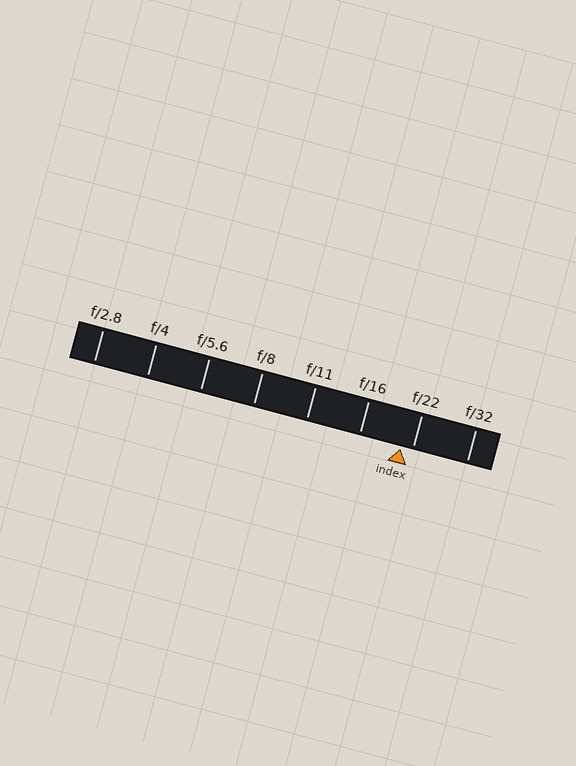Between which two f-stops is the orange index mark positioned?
The index mark is between f/16 and f/22.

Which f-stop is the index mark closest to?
The index mark is closest to f/22.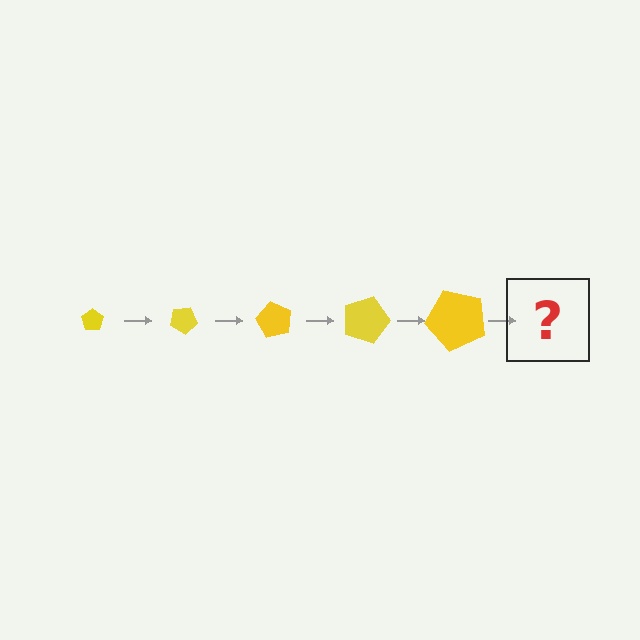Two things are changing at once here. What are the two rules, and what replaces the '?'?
The two rules are that the pentagon grows larger each step and it rotates 30 degrees each step. The '?' should be a pentagon, larger than the previous one and rotated 150 degrees from the start.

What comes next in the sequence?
The next element should be a pentagon, larger than the previous one and rotated 150 degrees from the start.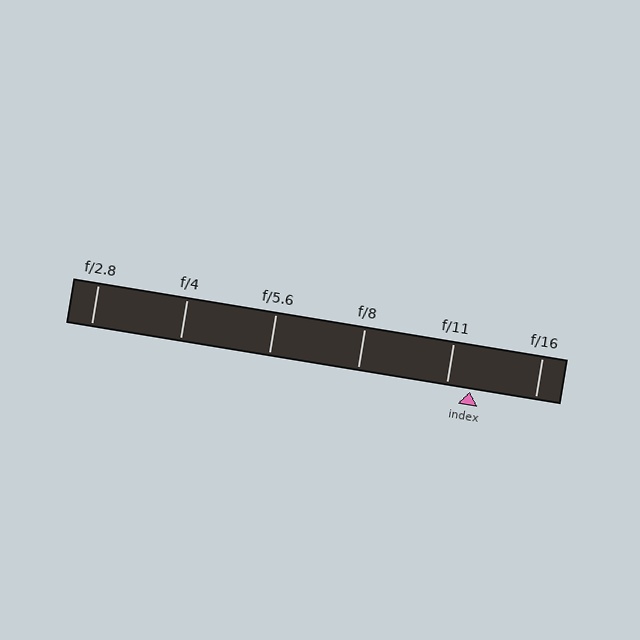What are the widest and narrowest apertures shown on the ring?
The widest aperture shown is f/2.8 and the narrowest is f/16.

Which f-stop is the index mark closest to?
The index mark is closest to f/11.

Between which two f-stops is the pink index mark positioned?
The index mark is between f/11 and f/16.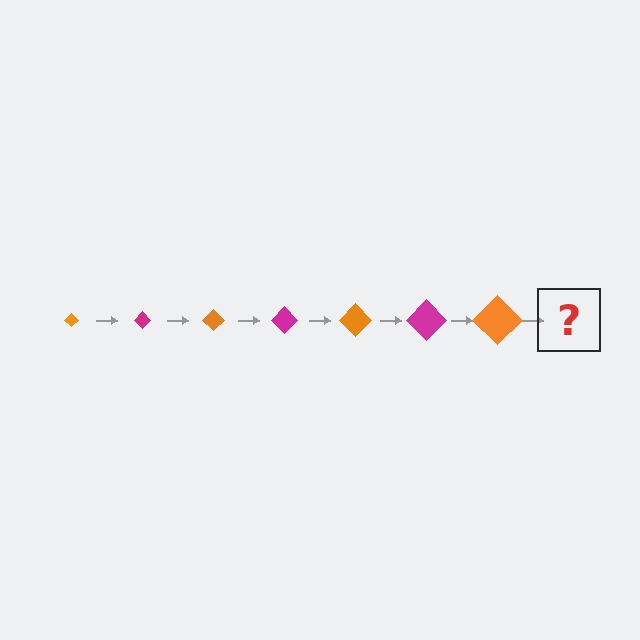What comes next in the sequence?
The next element should be a magenta diamond, larger than the previous one.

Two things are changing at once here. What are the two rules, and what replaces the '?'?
The two rules are that the diamond grows larger each step and the color cycles through orange and magenta. The '?' should be a magenta diamond, larger than the previous one.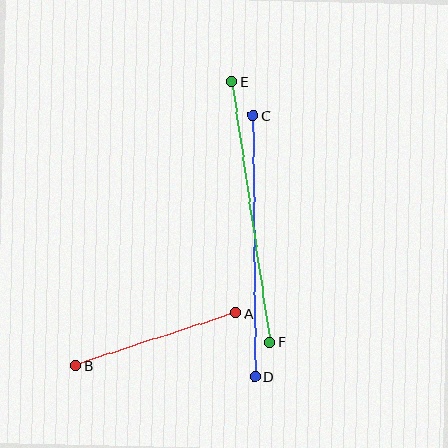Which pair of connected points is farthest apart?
Points E and F are farthest apart.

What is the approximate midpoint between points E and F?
The midpoint is at approximately (251, 212) pixels.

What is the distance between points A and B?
The distance is approximately 169 pixels.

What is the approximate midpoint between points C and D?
The midpoint is at approximately (254, 246) pixels.